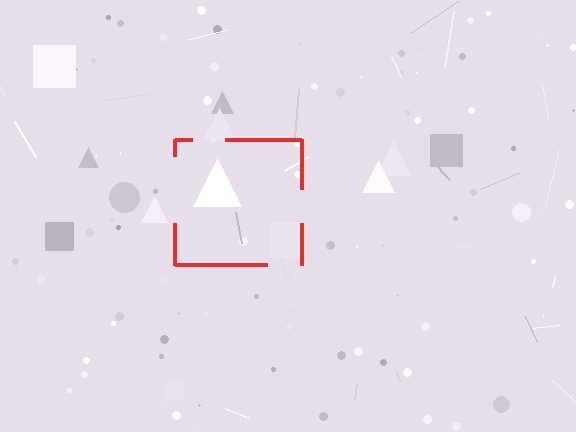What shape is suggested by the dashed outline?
The dashed outline suggests a square.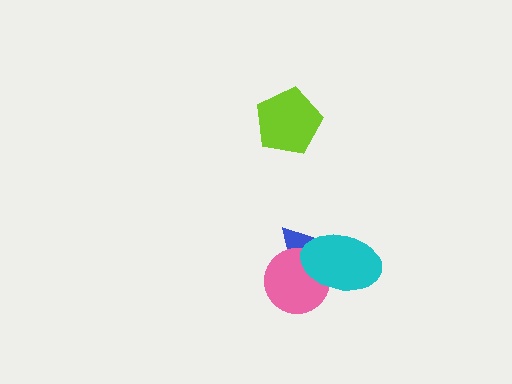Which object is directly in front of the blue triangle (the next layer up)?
The pink circle is directly in front of the blue triangle.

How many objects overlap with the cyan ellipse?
2 objects overlap with the cyan ellipse.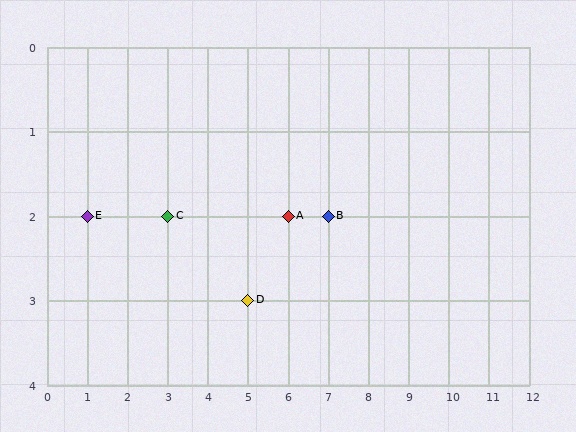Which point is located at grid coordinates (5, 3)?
Point D is at (5, 3).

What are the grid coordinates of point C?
Point C is at grid coordinates (3, 2).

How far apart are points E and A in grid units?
Points E and A are 5 columns apart.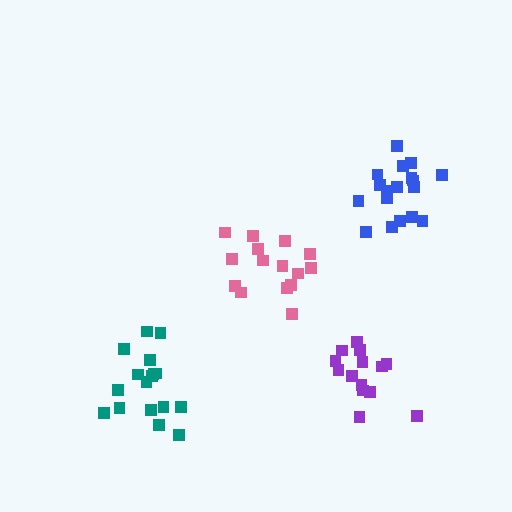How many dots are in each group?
Group 1: 17 dots, Group 2: 18 dots, Group 3: 15 dots, Group 4: 14 dots (64 total).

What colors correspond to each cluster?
The clusters are colored: teal, blue, pink, purple.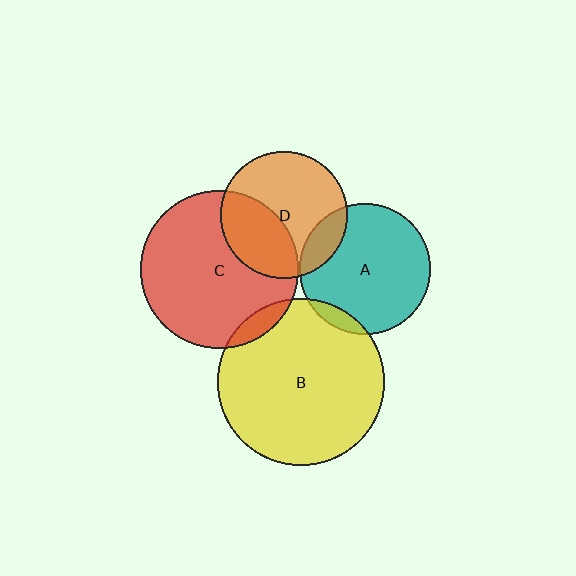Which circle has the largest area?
Circle B (yellow).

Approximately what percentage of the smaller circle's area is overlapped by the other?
Approximately 5%.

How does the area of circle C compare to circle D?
Approximately 1.5 times.